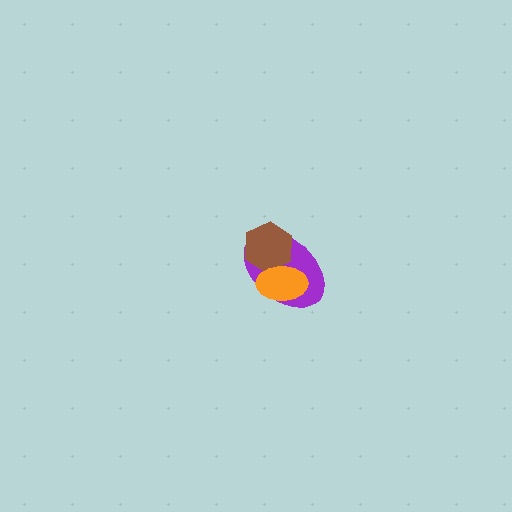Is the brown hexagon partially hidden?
Yes, it is partially covered by another shape.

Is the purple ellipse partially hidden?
Yes, it is partially covered by another shape.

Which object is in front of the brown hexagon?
The orange ellipse is in front of the brown hexagon.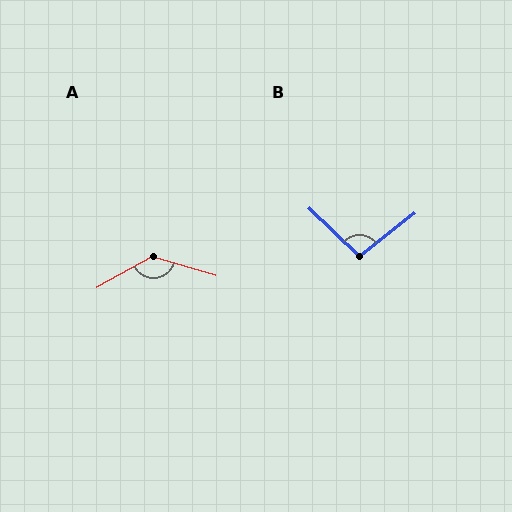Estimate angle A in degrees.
Approximately 134 degrees.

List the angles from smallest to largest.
B (98°), A (134°).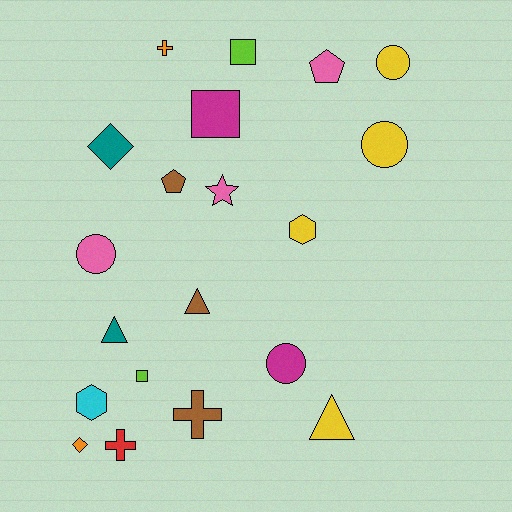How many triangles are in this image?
There are 3 triangles.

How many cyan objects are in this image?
There is 1 cyan object.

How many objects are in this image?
There are 20 objects.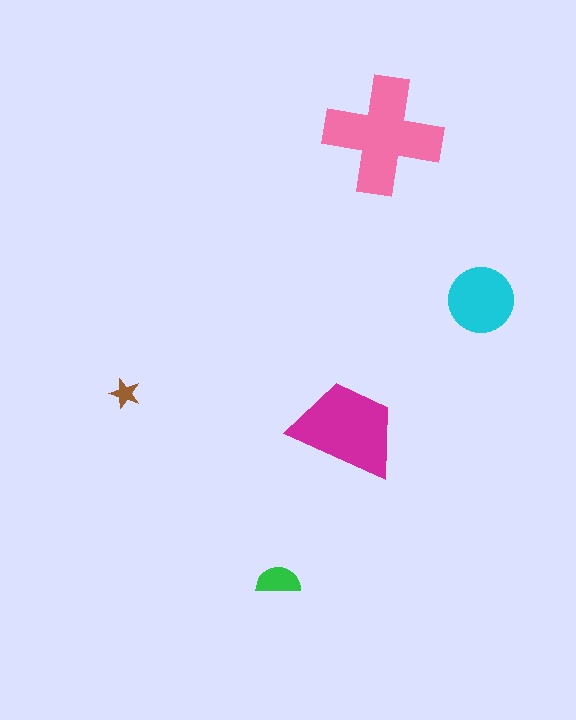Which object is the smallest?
The brown star.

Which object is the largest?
The pink cross.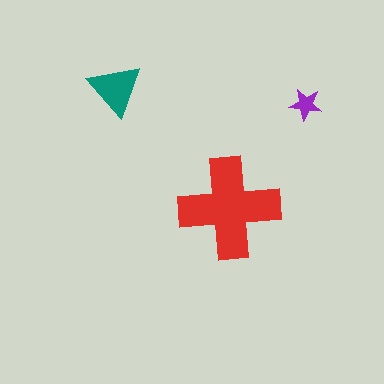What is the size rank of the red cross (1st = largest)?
1st.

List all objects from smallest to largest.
The purple star, the teal triangle, the red cross.